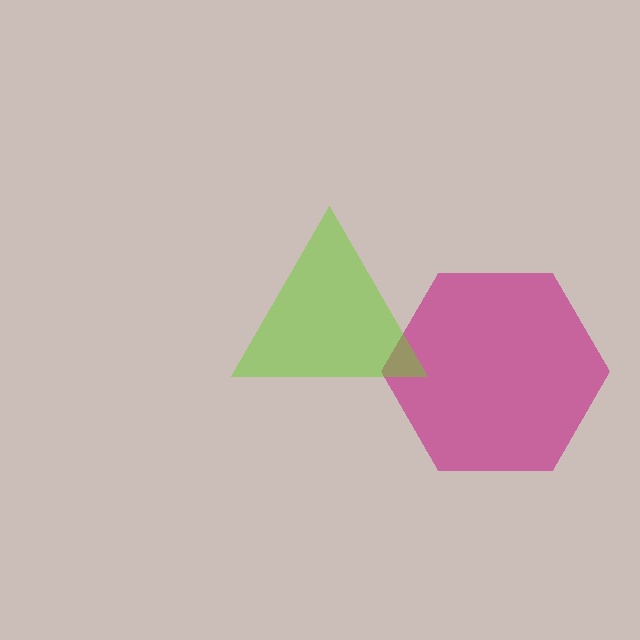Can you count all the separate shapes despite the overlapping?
Yes, there are 2 separate shapes.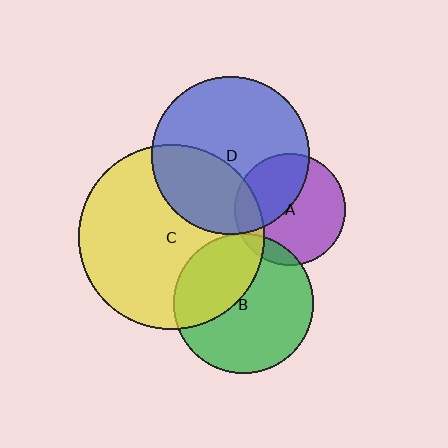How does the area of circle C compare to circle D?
Approximately 1.4 times.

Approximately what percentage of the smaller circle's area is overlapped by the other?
Approximately 40%.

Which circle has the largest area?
Circle C (yellow).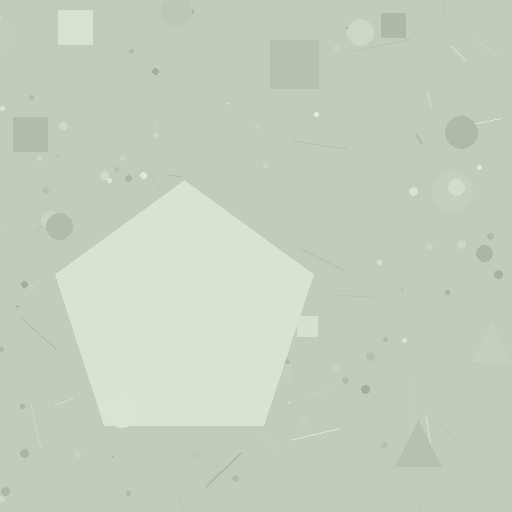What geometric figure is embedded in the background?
A pentagon is embedded in the background.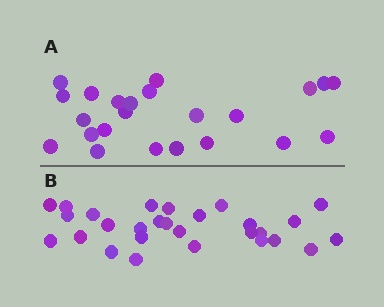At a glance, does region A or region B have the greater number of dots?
Region B (the bottom region) has more dots.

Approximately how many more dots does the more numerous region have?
Region B has about 5 more dots than region A.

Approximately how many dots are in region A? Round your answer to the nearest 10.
About 20 dots. (The exact count is 23, which rounds to 20.)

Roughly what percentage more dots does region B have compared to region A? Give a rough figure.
About 20% more.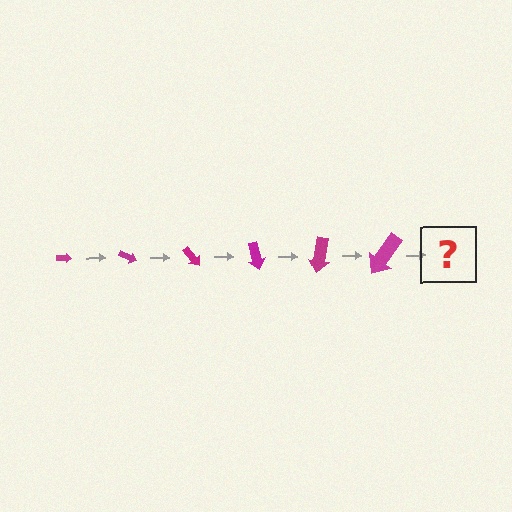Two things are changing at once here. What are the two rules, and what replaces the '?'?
The two rules are that the arrow grows larger each step and it rotates 25 degrees each step. The '?' should be an arrow, larger than the previous one and rotated 150 degrees from the start.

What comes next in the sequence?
The next element should be an arrow, larger than the previous one and rotated 150 degrees from the start.